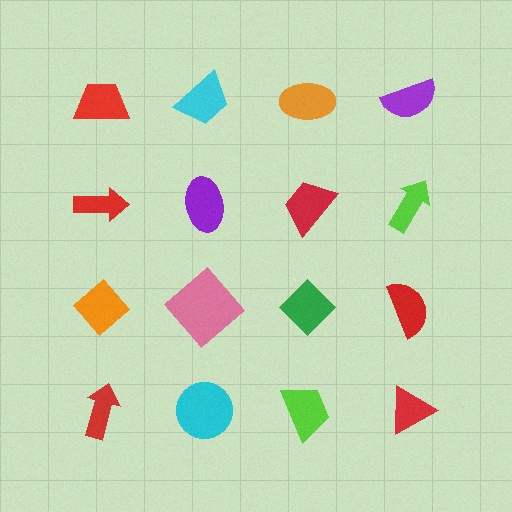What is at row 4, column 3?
A lime trapezoid.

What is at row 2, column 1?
A red arrow.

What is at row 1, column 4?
A purple semicircle.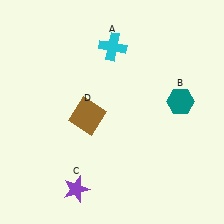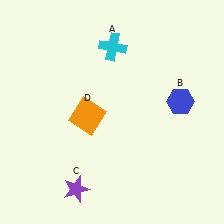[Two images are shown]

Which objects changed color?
B changed from teal to blue. D changed from brown to orange.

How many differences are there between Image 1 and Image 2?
There are 2 differences between the two images.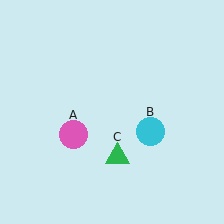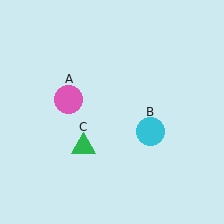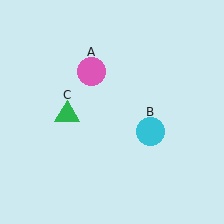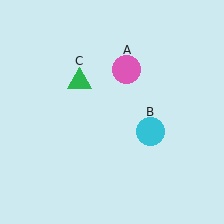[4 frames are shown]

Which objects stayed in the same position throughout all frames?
Cyan circle (object B) remained stationary.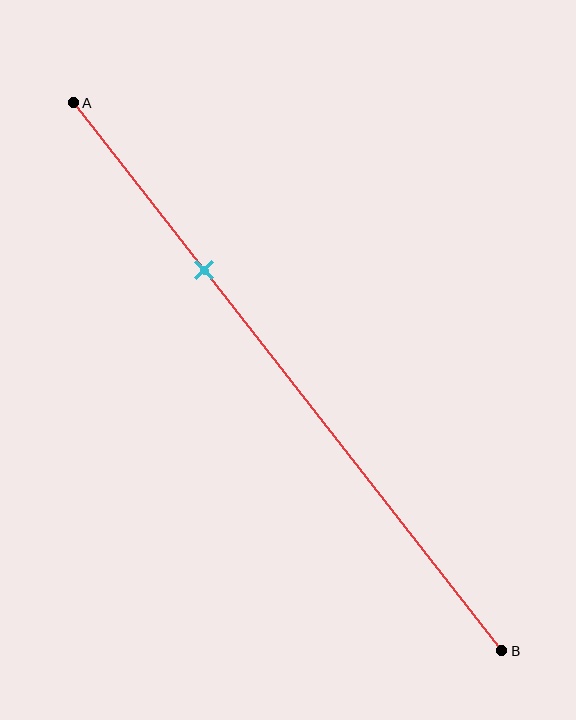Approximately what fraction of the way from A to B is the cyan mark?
The cyan mark is approximately 30% of the way from A to B.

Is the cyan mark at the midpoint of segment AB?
No, the mark is at about 30% from A, not at the 50% midpoint.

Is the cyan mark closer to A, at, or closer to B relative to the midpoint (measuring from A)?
The cyan mark is closer to point A than the midpoint of segment AB.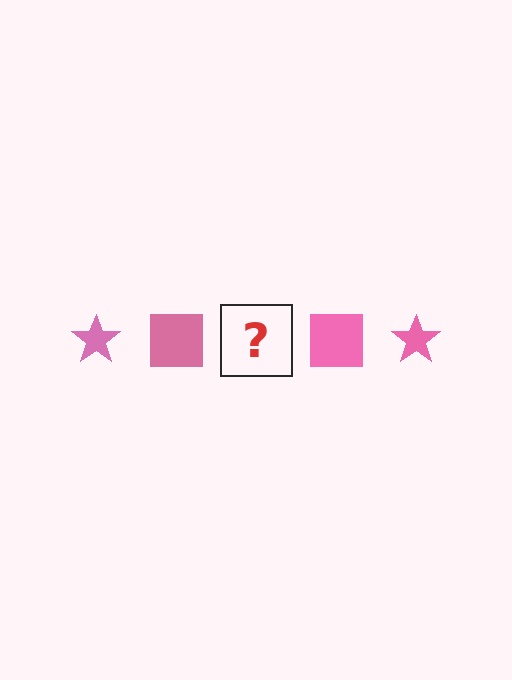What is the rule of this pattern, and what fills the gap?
The rule is that the pattern cycles through star, square shapes in pink. The gap should be filled with a pink star.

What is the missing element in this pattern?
The missing element is a pink star.